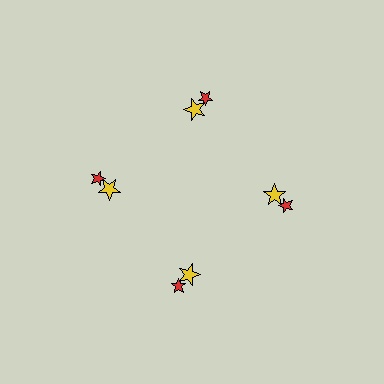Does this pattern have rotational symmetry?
Yes, this pattern has 4-fold rotational symmetry. It looks the same after rotating 90 degrees around the center.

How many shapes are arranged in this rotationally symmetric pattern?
There are 8 shapes, arranged in 4 groups of 2.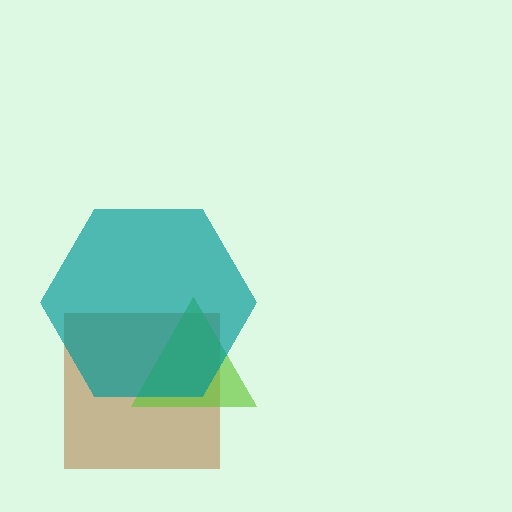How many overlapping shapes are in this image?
There are 3 overlapping shapes in the image.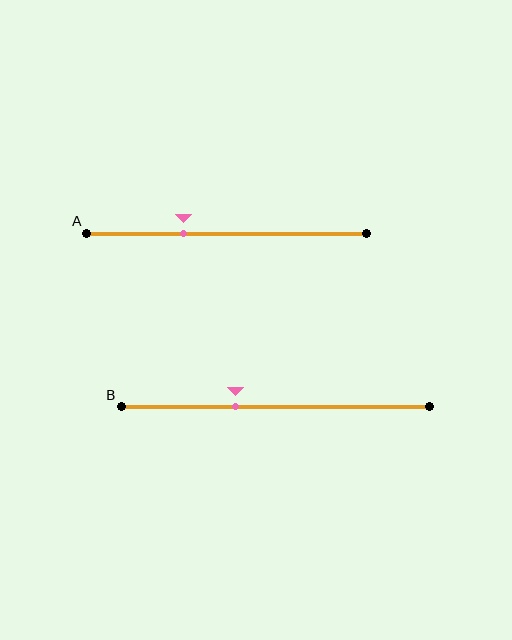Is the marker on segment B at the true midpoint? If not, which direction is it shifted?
No, the marker on segment B is shifted to the left by about 13% of the segment length.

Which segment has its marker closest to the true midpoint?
Segment B has its marker closest to the true midpoint.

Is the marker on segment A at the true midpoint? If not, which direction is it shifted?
No, the marker on segment A is shifted to the left by about 15% of the segment length.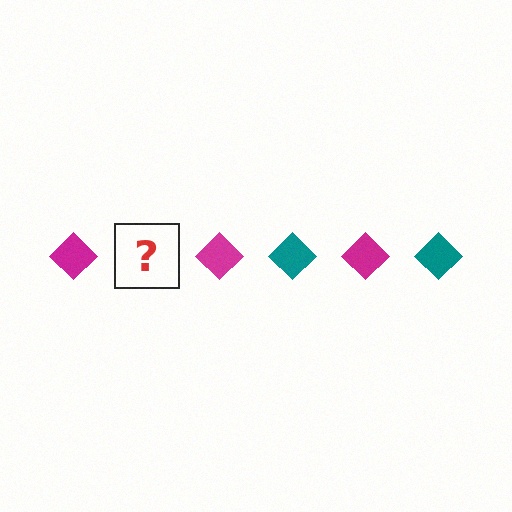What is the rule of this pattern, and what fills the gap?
The rule is that the pattern cycles through magenta, teal diamonds. The gap should be filled with a teal diamond.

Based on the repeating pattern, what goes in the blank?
The blank should be a teal diamond.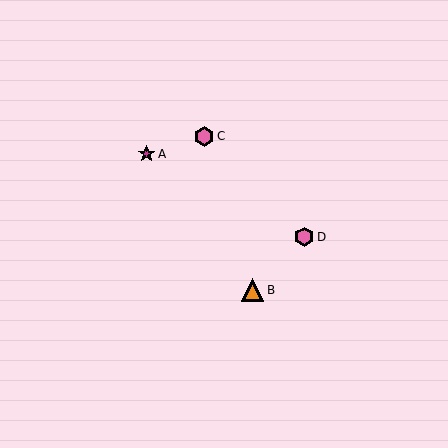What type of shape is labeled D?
Shape D is a pink hexagon.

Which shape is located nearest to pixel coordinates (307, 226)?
The pink hexagon (labeled D) at (304, 237) is nearest to that location.